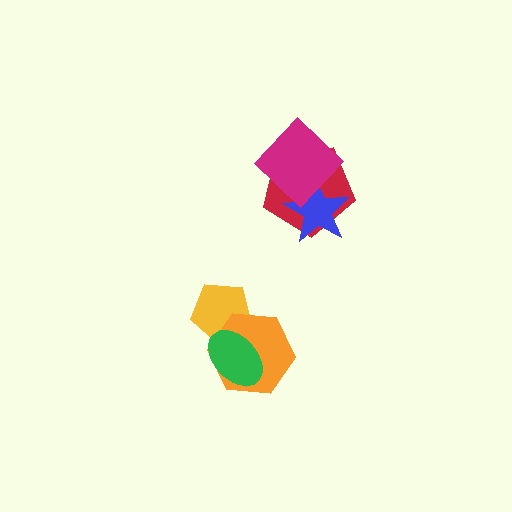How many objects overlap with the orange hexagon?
2 objects overlap with the orange hexagon.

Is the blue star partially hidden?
Yes, it is partially covered by another shape.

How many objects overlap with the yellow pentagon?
2 objects overlap with the yellow pentagon.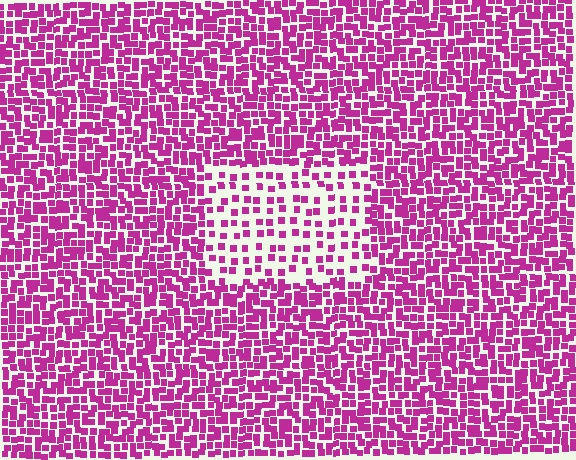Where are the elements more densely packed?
The elements are more densely packed outside the rectangle boundary.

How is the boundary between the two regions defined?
The boundary is defined by a change in element density (approximately 2.3x ratio). All elements are the same color, size, and shape.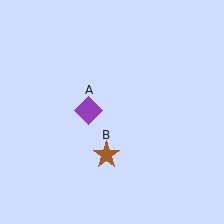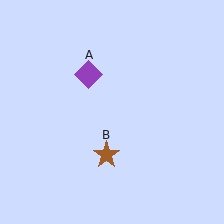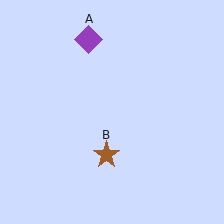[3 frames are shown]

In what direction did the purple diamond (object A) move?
The purple diamond (object A) moved up.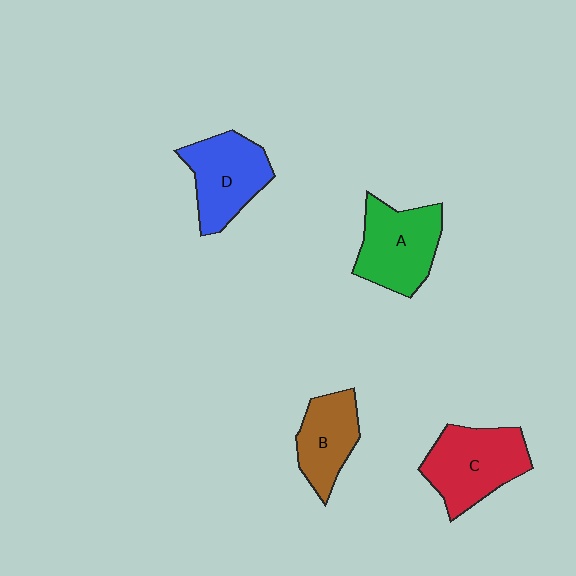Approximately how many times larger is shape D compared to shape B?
Approximately 1.3 times.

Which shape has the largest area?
Shape C (red).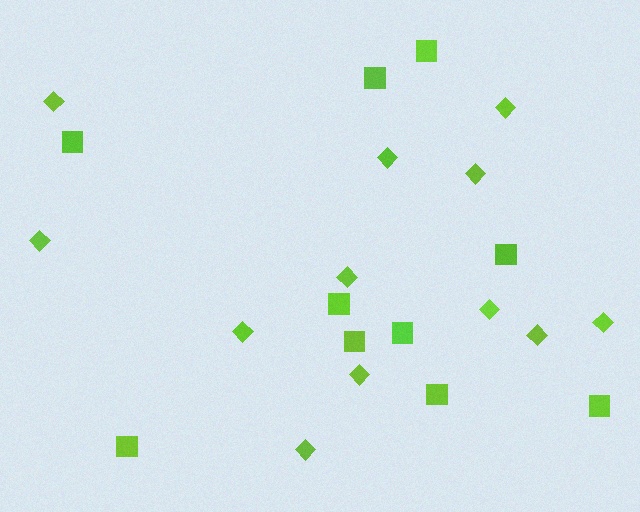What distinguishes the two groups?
There are 2 groups: one group of diamonds (12) and one group of squares (10).